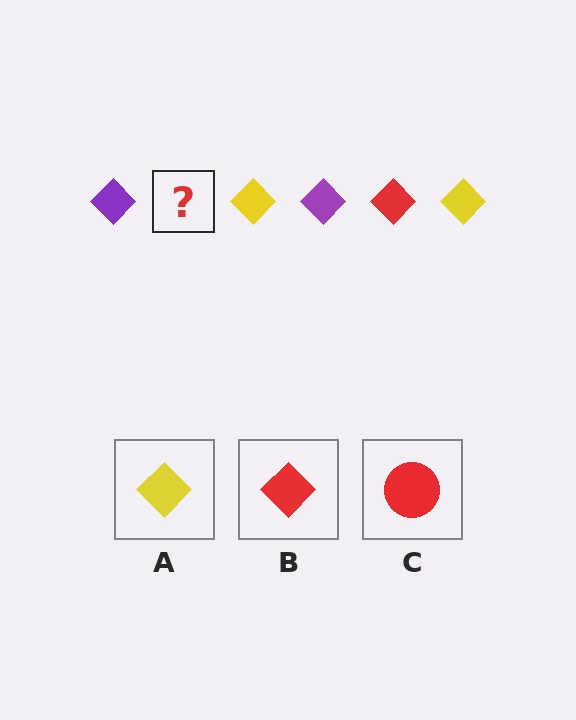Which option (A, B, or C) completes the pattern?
B.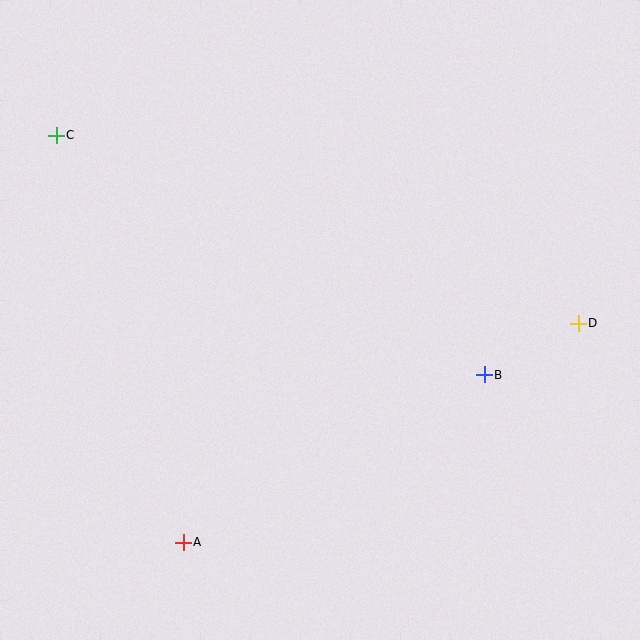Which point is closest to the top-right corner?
Point D is closest to the top-right corner.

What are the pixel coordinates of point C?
Point C is at (56, 135).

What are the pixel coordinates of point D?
Point D is at (578, 323).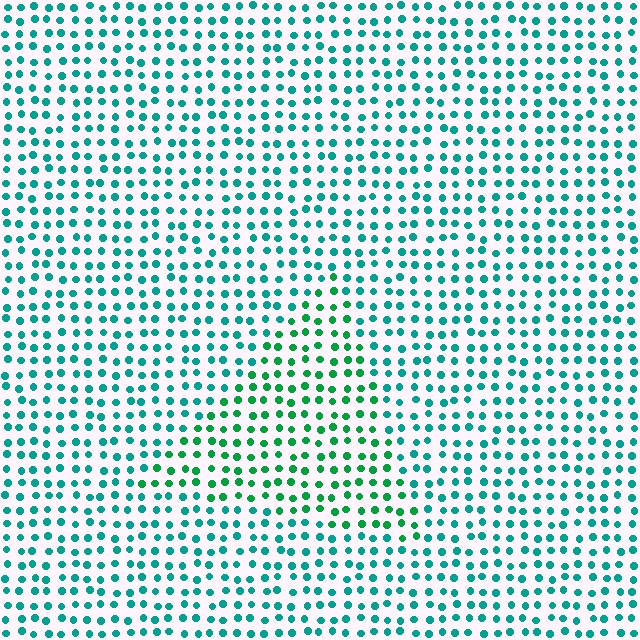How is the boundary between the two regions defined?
The boundary is defined purely by a slight shift in hue (about 32 degrees). Spacing, size, and orientation are identical on both sides.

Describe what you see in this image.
The image is filled with small teal elements in a uniform arrangement. A triangle-shaped region is visible where the elements are tinted to a slightly different hue, forming a subtle color boundary.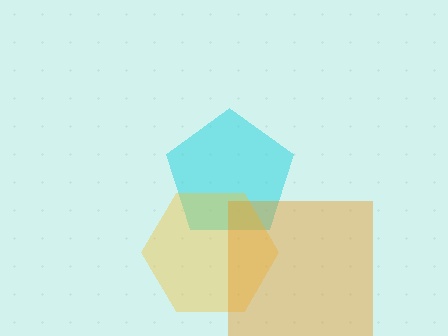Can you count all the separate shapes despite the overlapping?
Yes, there are 3 separate shapes.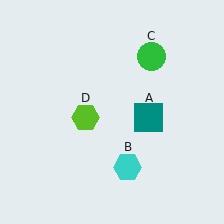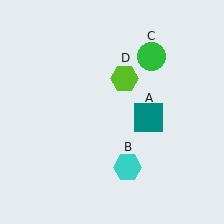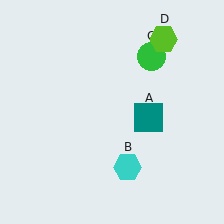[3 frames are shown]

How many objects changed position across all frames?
1 object changed position: lime hexagon (object D).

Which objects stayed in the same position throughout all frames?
Teal square (object A) and cyan hexagon (object B) and green circle (object C) remained stationary.